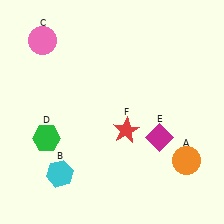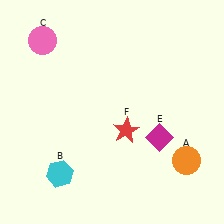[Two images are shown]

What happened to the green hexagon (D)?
The green hexagon (D) was removed in Image 2. It was in the bottom-left area of Image 1.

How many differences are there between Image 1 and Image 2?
There is 1 difference between the two images.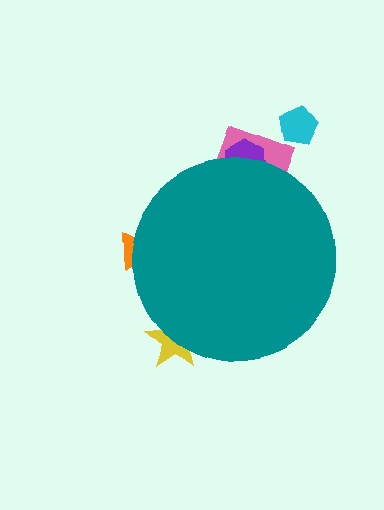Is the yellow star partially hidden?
Yes, the yellow star is partially hidden behind the teal circle.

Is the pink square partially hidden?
Yes, the pink square is partially hidden behind the teal circle.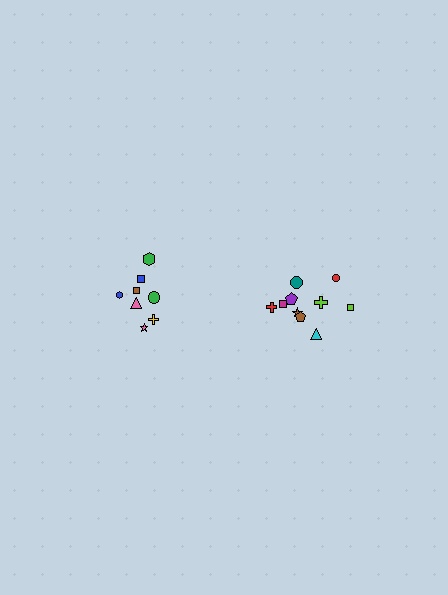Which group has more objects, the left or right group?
The right group.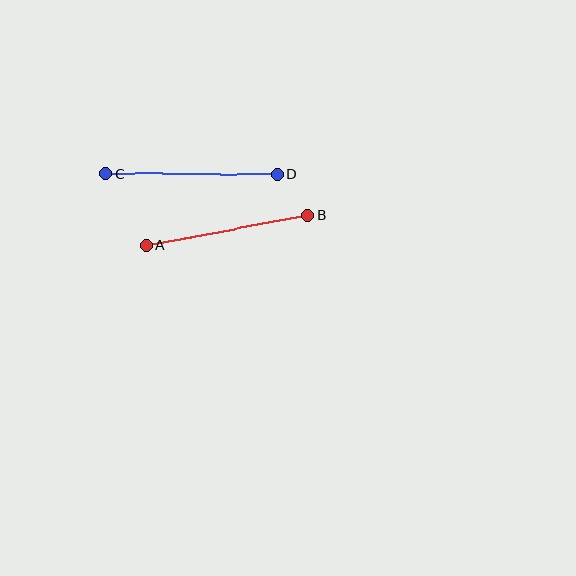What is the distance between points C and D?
The distance is approximately 171 pixels.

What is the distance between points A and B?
The distance is approximately 165 pixels.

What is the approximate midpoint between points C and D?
The midpoint is at approximately (191, 174) pixels.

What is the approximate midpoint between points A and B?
The midpoint is at approximately (227, 230) pixels.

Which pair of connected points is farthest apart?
Points C and D are farthest apart.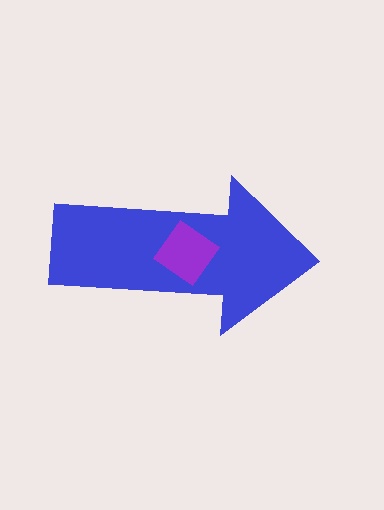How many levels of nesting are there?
2.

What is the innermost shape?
The purple diamond.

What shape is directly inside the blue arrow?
The purple diamond.